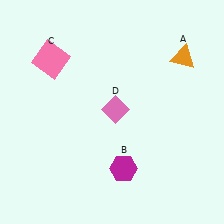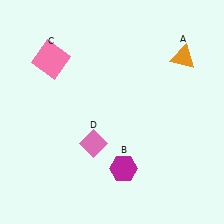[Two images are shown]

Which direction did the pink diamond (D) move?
The pink diamond (D) moved down.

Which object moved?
The pink diamond (D) moved down.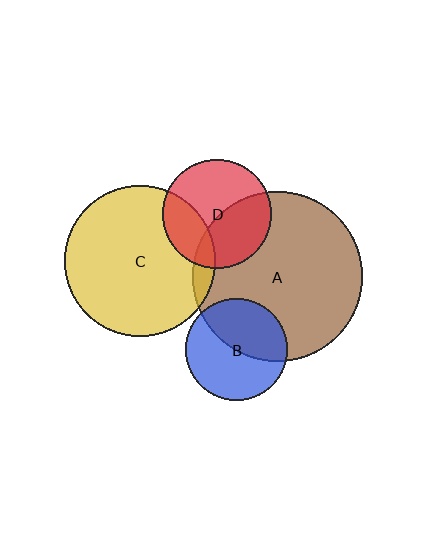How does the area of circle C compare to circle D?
Approximately 1.9 times.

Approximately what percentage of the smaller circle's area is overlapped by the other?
Approximately 5%.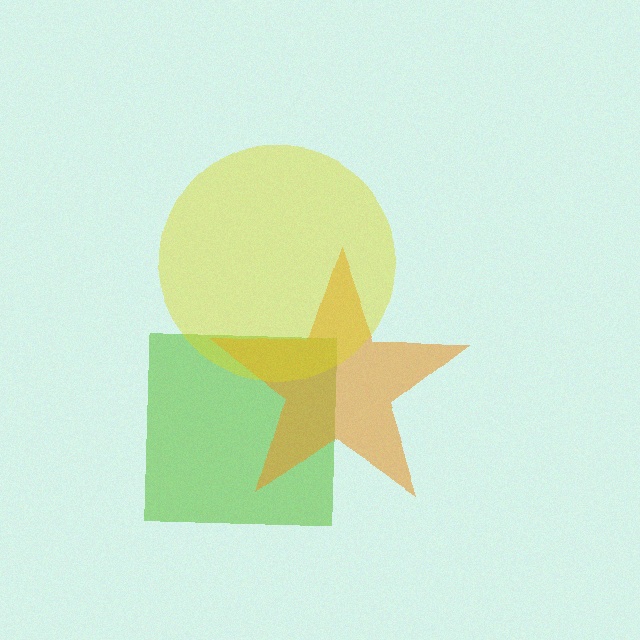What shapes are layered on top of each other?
The layered shapes are: a lime square, an orange star, a yellow circle.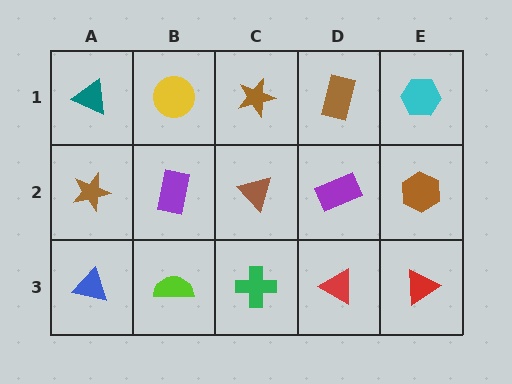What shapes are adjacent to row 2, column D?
A brown rectangle (row 1, column D), a red triangle (row 3, column D), a brown triangle (row 2, column C), a brown hexagon (row 2, column E).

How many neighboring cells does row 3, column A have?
2.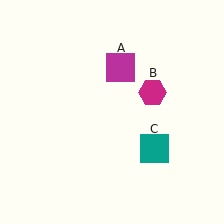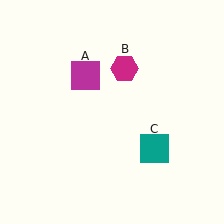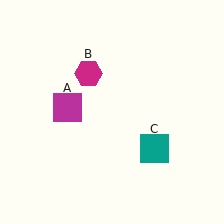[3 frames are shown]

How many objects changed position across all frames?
2 objects changed position: magenta square (object A), magenta hexagon (object B).